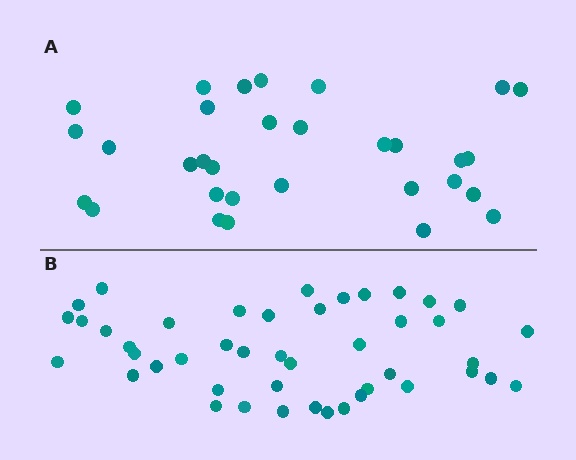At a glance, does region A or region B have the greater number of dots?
Region B (the bottom region) has more dots.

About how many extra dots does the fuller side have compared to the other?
Region B has approximately 15 more dots than region A.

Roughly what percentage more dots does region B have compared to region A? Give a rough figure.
About 45% more.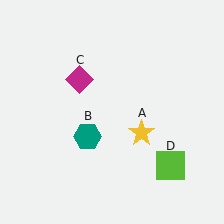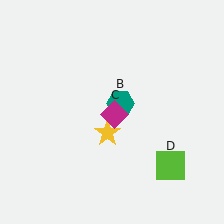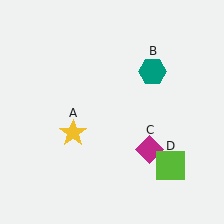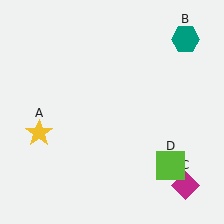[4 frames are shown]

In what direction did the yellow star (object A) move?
The yellow star (object A) moved left.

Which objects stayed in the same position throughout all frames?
Lime square (object D) remained stationary.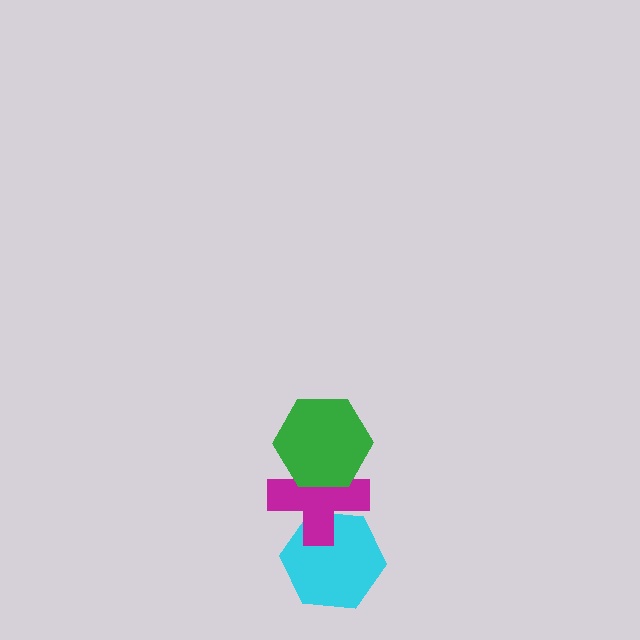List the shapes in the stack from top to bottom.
From top to bottom: the green hexagon, the magenta cross, the cyan hexagon.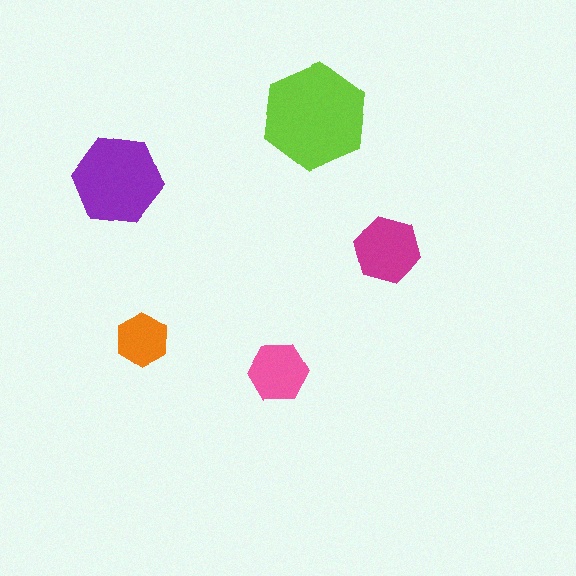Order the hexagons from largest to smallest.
the lime one, the purple one, the magenta one, the pink one, the orange one.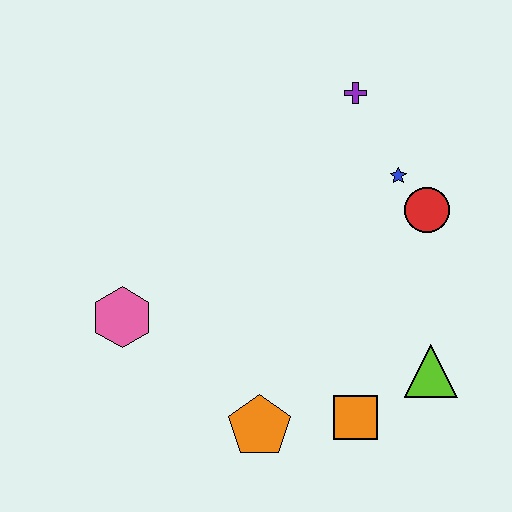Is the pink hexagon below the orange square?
No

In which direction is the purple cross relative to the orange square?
The purple cross is above the orange square.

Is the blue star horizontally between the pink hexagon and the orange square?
No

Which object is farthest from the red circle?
The pink hexagon is farthest from the red circle.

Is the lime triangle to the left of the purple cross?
No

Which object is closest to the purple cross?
The blue star is closest to the purple cross.